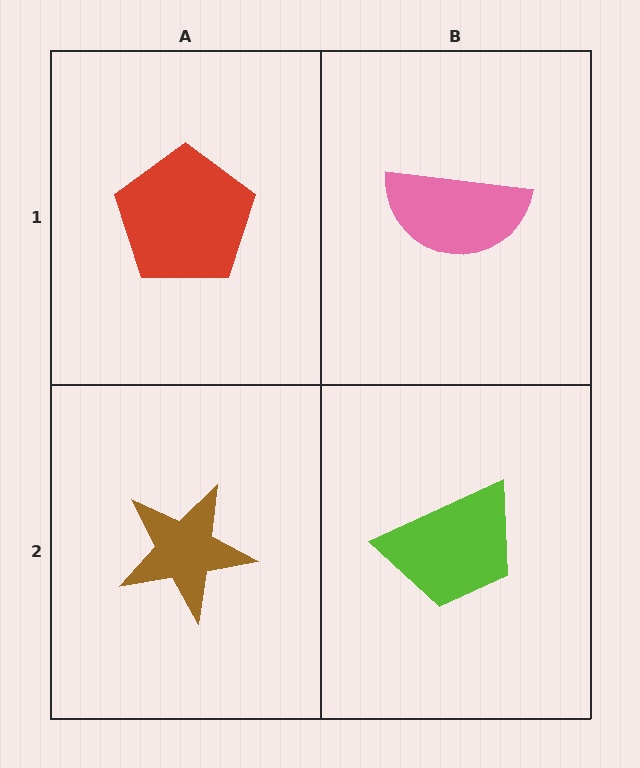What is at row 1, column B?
A pink semicircle.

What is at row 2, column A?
A brown star.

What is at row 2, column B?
A lime trapezoid.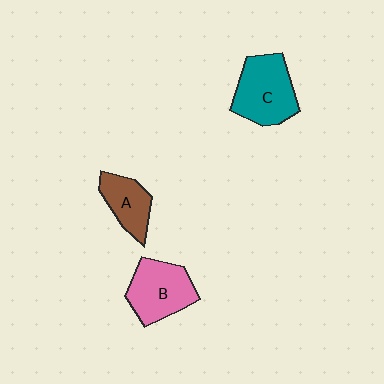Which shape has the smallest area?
Shape A (brown).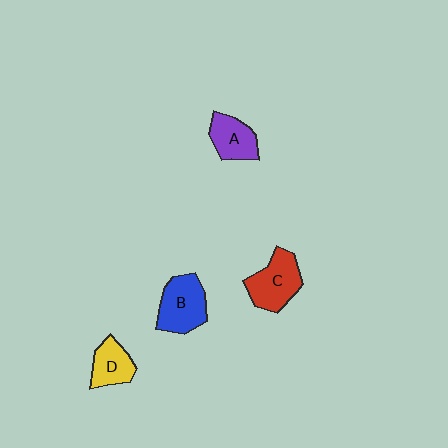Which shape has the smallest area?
Shape D (yellow).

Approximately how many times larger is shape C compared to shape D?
Approximately 1.4 times.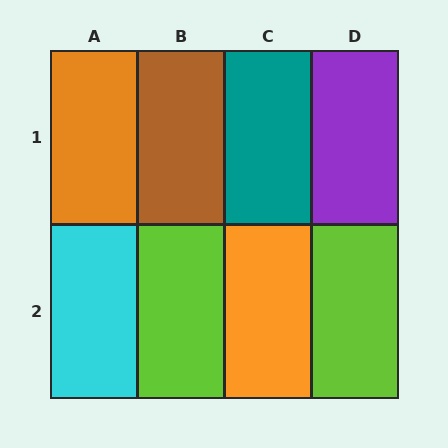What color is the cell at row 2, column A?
Cyan.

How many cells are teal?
1 cell is teal.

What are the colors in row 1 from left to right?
Orange, brown, teal, purple.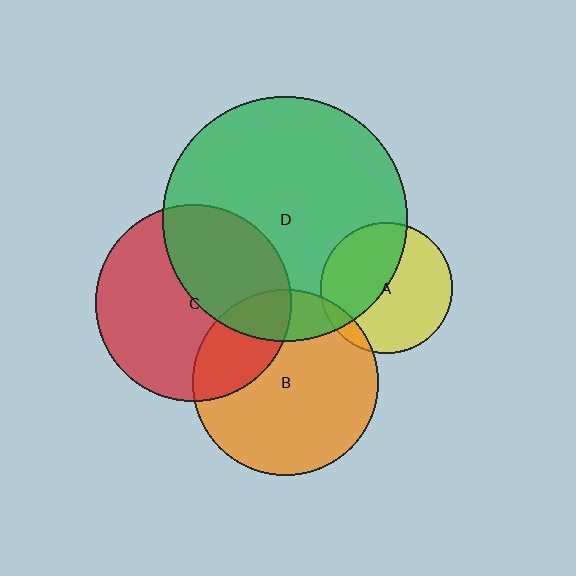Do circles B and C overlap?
Yes.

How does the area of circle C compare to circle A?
Approximately 2.2 times.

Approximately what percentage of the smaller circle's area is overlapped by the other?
Approximately 25%.